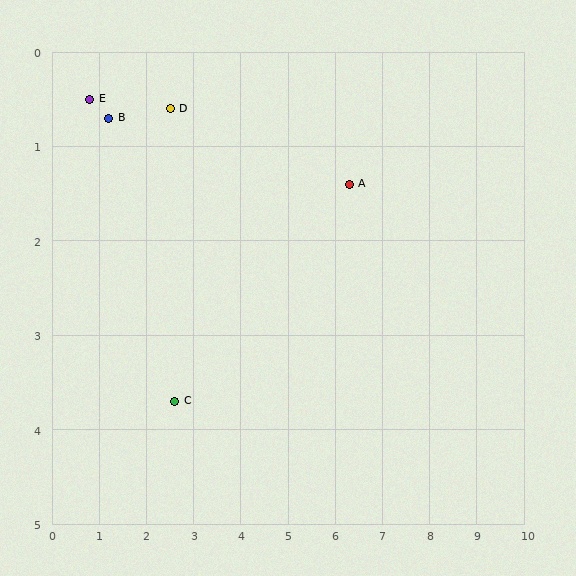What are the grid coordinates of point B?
Point B is at approximately (1.2, 0.7).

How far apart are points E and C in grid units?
Points E and C are about 3.7 grid units apart.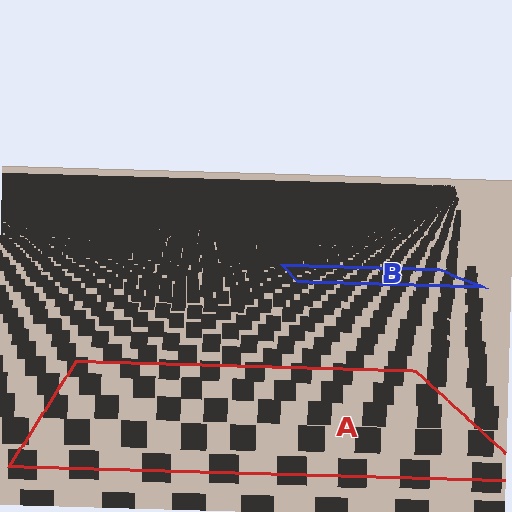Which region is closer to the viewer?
Region A is closer. The texture elements there are larger and more spread out.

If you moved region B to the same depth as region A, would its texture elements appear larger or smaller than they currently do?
They would appear larger. At a closer depth, the same texture elements are projected at a bigger on-screen size.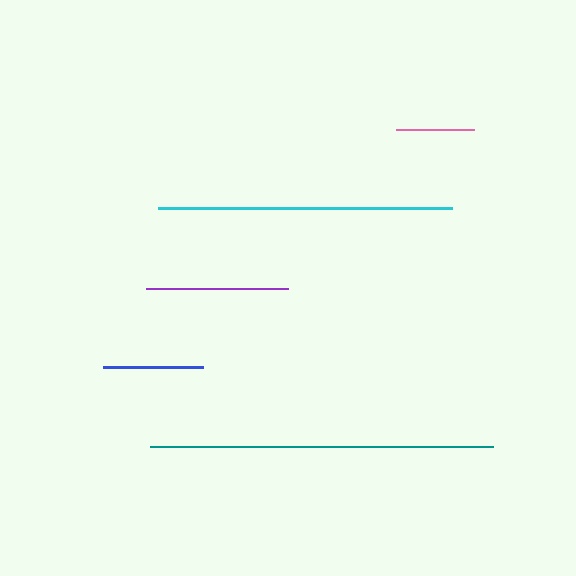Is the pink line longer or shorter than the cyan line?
The cyan line is longer than the pink line.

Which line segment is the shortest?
The pink line is the shortest at approximately 78 pixels.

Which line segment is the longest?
The teal line is the longest at approximately 343 pixels.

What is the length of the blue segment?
The blue segment is approximately 100 pixels long.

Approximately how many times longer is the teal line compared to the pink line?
The teal line is approximately 4.4 times the length of the pink line.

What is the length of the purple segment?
The purple segment is approximately 142 pixels long.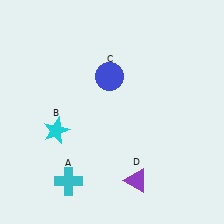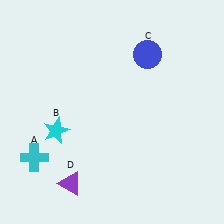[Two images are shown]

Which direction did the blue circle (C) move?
The blue circle (C) moved right.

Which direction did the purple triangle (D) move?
The purple triangle (D) moved left.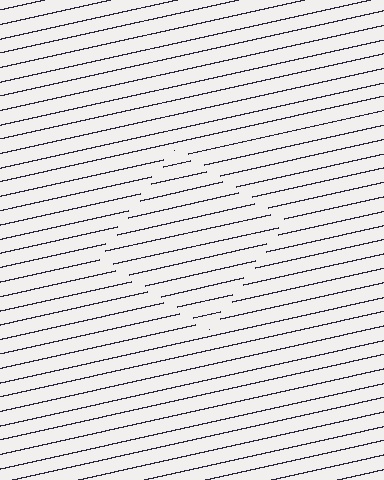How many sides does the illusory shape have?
4 sides — the line-ends trace a square.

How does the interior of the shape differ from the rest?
The interior of the shape contains the same grating, shifted by half a period — the contour is defined by the phase discontinuity where line-ends from the inner and outer gratings abut.